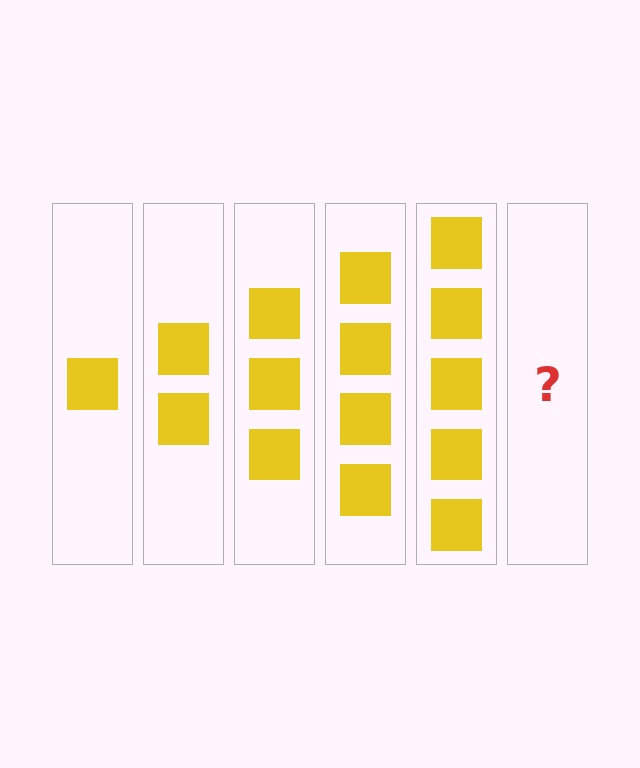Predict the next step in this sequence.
The next step is 6 squares.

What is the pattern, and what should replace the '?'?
The pattern is that each step adds one more square. The '?' should be 6 squares.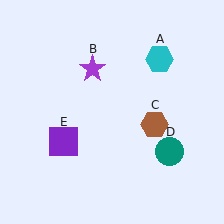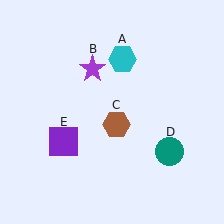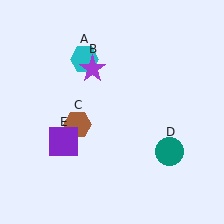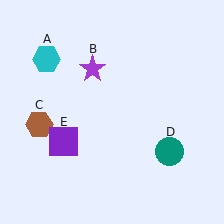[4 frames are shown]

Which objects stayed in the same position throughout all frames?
Purple star (object B) and teal circle (object D) and purple square (object E) remained stationary.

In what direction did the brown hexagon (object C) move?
The brown hexagon (object C) moved left.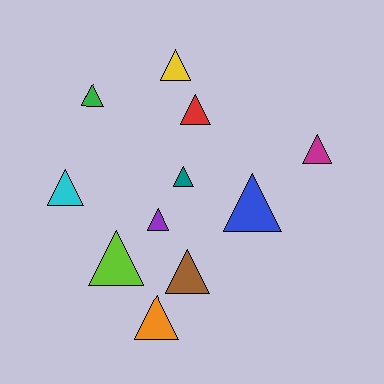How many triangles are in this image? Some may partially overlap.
There are 11 triangles.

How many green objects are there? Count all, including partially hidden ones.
There is 1 green object.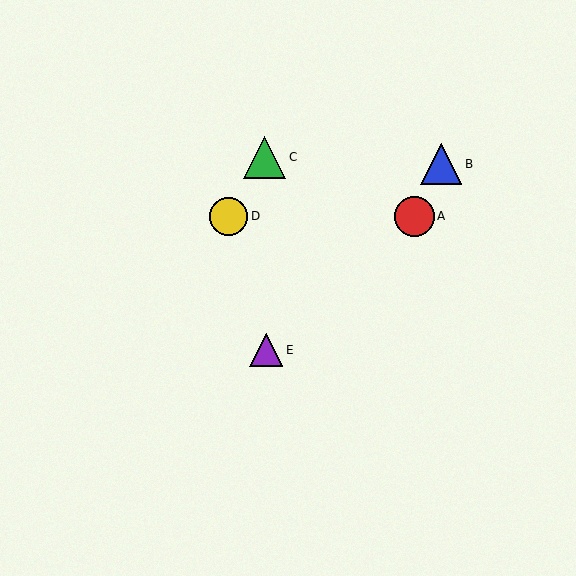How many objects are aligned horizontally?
2 objects (A, D) are aligned horizontally.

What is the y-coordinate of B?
Object B is at y≈164.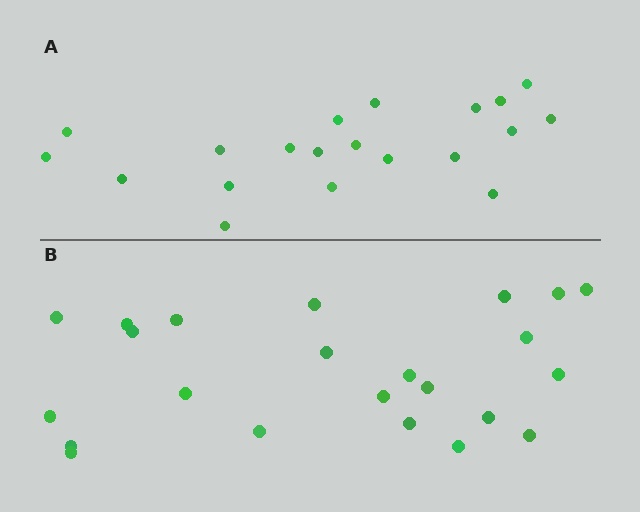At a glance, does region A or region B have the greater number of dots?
Region B (the bottom region) has more dots.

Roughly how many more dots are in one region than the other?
Region B has just a few more — roughly 2 or 3 more dots than region A.